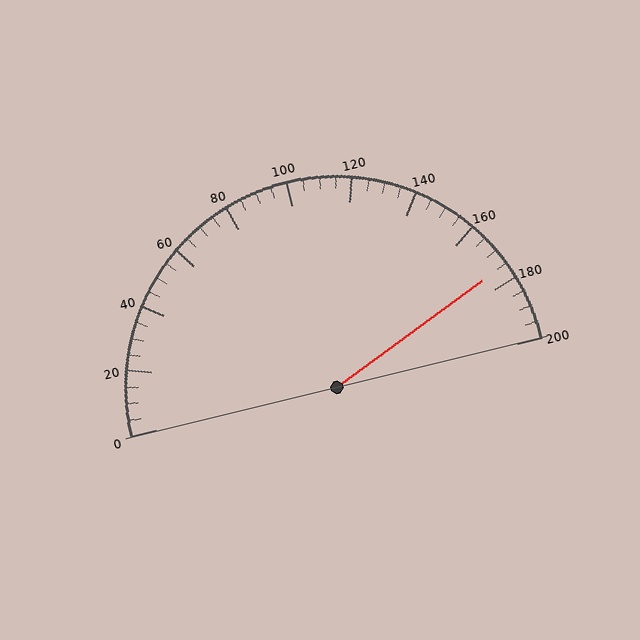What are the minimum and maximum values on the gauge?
The gauge ranges from 0 to 200.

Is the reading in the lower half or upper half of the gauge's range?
The reading is in the upper half of the range (0 to 200).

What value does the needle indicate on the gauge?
The needle indicates approximately 175.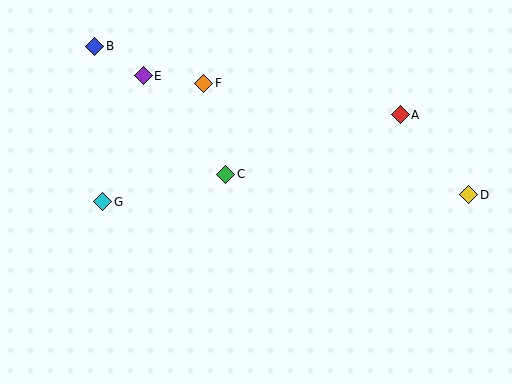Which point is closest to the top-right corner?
Point A is closest to the top-right corner.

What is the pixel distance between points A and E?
The distance between A and E is 260 pixels.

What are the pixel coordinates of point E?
Point E is at (143, 76).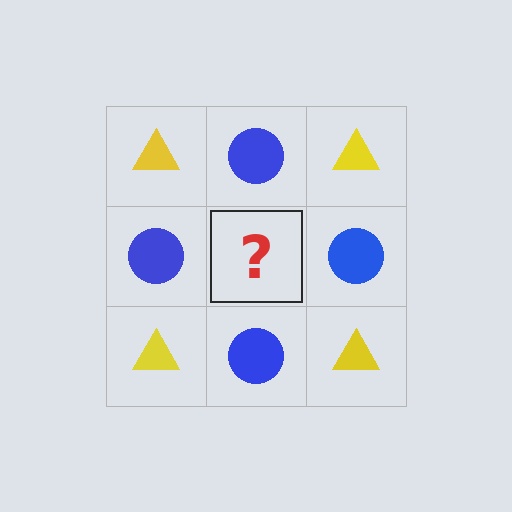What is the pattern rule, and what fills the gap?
The rule is that it alternates yellow triangle and blue circle in a checkerboard pattern. The gap should be filled with a yellow triangle.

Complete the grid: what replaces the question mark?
The question mark should be replaced with a yellow triangle.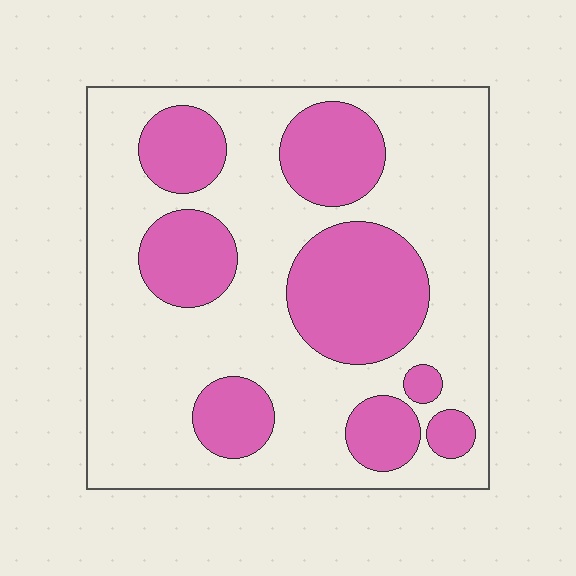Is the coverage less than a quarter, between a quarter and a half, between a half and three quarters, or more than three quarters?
Between a quarter and a half.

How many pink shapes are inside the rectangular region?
8.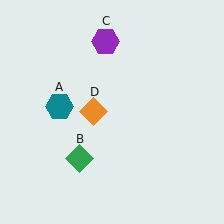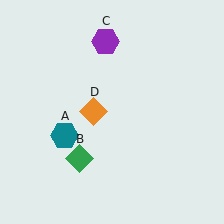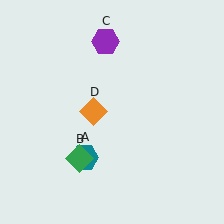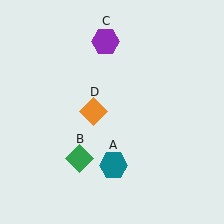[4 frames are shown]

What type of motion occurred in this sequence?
The teal hexagon (object A) rotated counterclockwise around the center of the scene.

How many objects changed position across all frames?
1 object changed position: teal hexagon (object A).